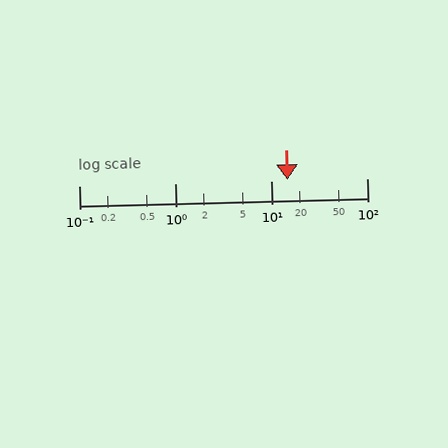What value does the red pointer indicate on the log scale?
The pointer indicates approximately 15.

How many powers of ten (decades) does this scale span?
The scale spans 3 decades, from 0.1 to 100.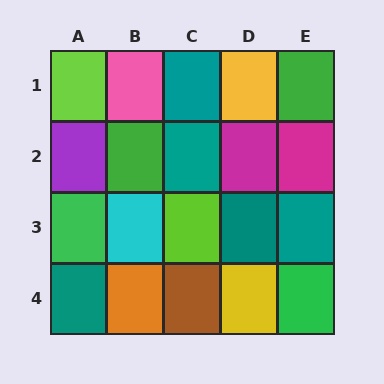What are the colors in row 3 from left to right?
Green, cyan, lime, teal, teal.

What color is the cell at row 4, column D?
Yellow.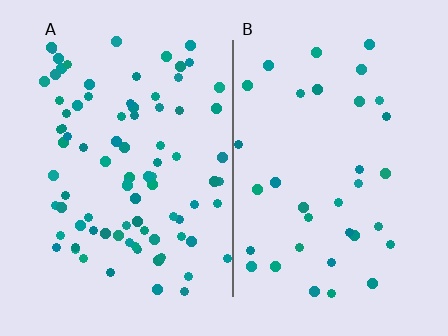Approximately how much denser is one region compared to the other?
Approximately 2.4× — region A over region B.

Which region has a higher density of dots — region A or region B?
A (the left).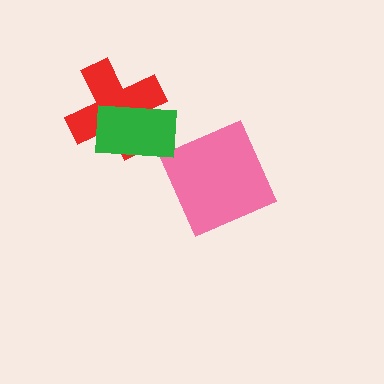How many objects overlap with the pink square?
0 objects overlap with the pink square.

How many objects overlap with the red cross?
1 object overlaps with the red cross.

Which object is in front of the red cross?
The green rectangle is in front of the red cross.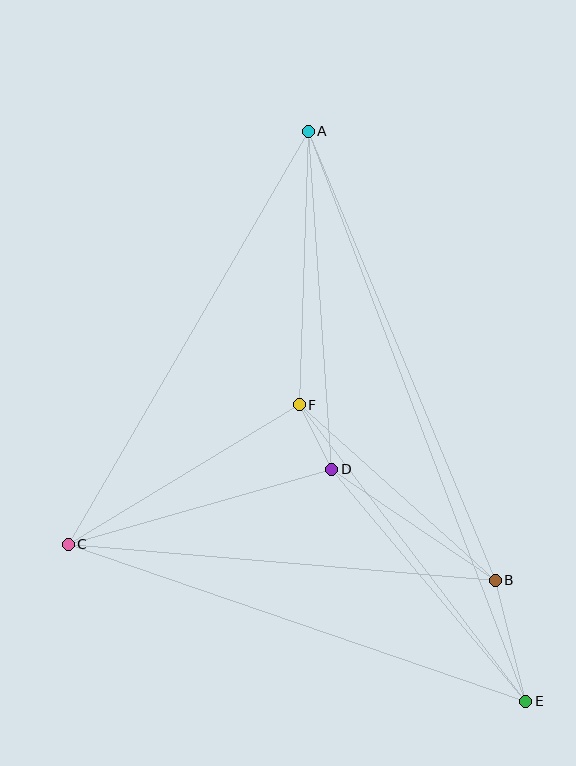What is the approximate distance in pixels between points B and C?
The distance between B and C is approximately 428 pixels.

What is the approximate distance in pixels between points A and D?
The distance between A and D is approximately 339 pixels.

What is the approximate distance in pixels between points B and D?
The distance between B and D is approximately 198 pixels.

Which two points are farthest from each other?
Points A and E are farthest from each other.